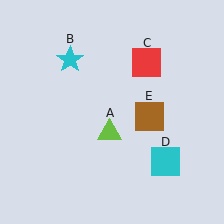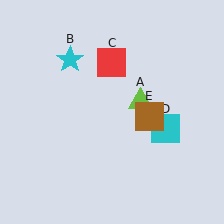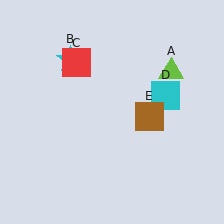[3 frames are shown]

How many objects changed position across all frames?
3 objects changed position: lime triangle (object A), red square (object C), cyan square (object D).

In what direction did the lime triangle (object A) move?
The lime triangle (object A) moved up and to the right.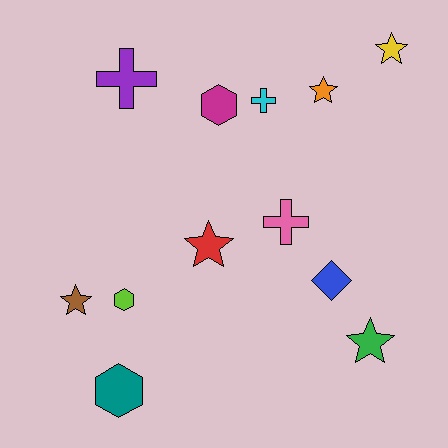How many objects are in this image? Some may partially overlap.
There are 12 objects.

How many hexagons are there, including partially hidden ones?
There are 3 hexagons.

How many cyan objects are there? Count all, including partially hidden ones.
There is 1 cyan object.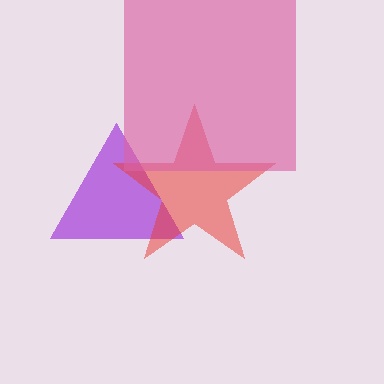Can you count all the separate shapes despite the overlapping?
Yes, there are 3 separate shapes.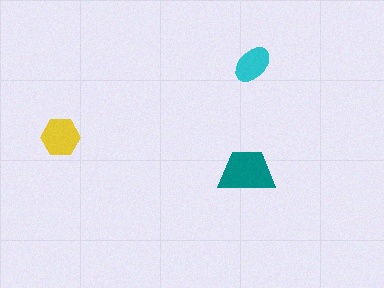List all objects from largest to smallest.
The teal trapezoid, the yellow hexagon, the cyan ellipse.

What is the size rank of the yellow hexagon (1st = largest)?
2nd.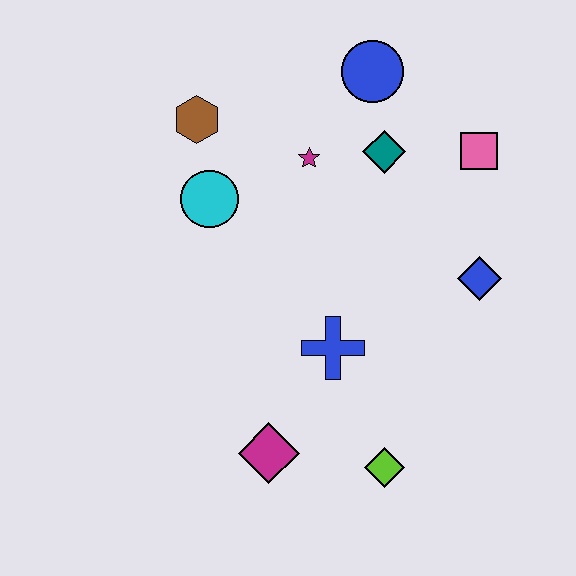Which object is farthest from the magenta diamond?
The blue circle is farthest from the magenta diamond.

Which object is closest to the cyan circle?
The brown hexagon is closest to the cyan circle.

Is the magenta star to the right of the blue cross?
No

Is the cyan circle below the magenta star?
Yes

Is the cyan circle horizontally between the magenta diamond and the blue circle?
No